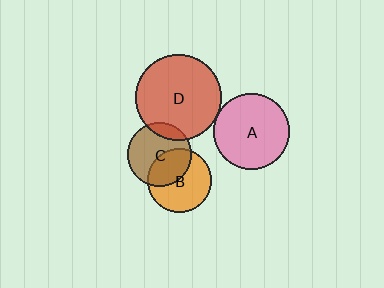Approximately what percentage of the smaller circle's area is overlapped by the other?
Approximately 40%.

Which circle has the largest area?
Circle D (red).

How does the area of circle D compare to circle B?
Approximately 1.8 times.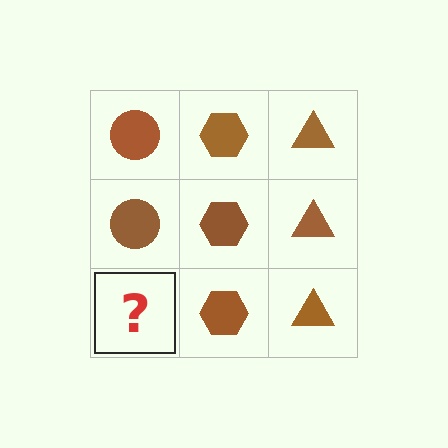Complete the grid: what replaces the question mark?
The question mark should be replaced with a brown circle.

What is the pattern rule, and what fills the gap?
The rule is that each column has a consistent shape. The gap should be filled with a brown circle.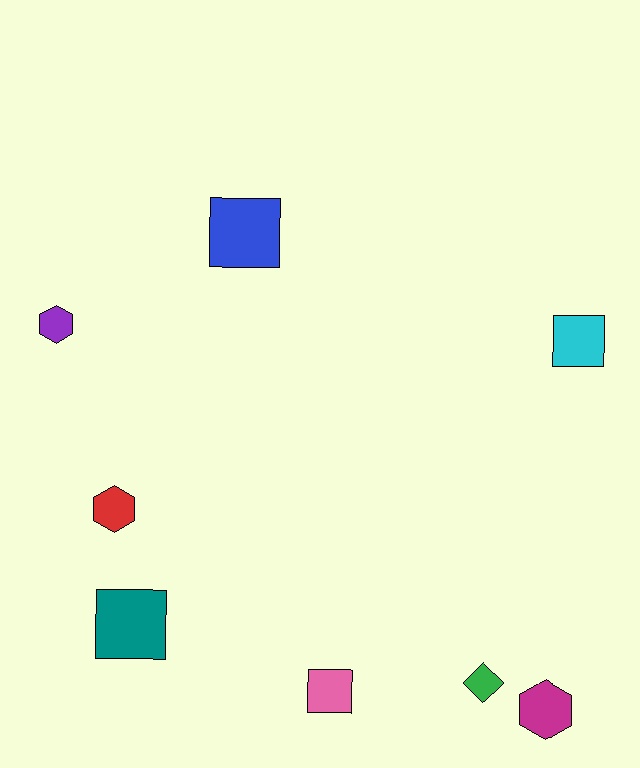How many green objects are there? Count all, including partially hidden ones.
There is 1 green object.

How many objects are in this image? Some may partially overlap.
There are 8 objects.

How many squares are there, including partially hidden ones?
There are 4 squares.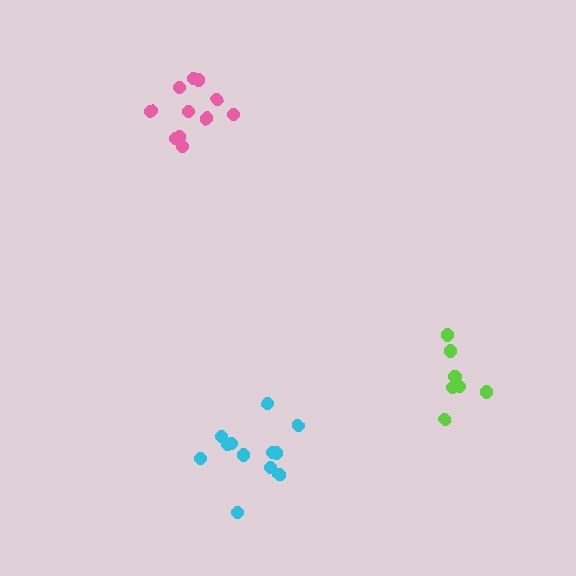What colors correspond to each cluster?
The clusters are colored: lime, cyan, pink.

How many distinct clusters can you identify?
There are 3 distinct clusters.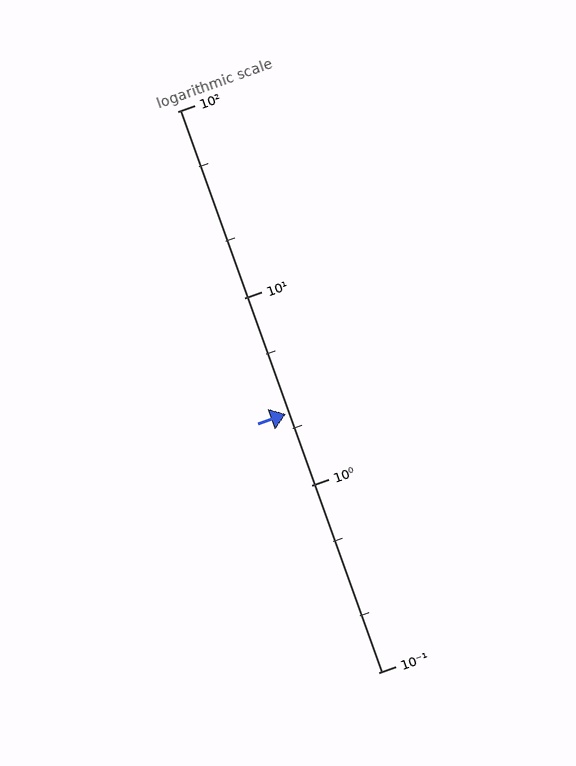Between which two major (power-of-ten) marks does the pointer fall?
The pointer is between 1 and 10.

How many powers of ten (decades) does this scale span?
The scale spans 3 decades, from 0.1 to 100.